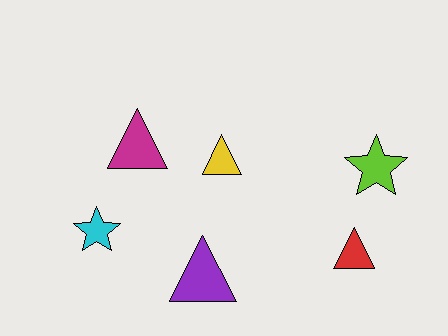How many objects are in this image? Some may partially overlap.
There are 6 objects.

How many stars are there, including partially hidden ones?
There are 2 stars.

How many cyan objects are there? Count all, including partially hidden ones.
There is 1 cyan object.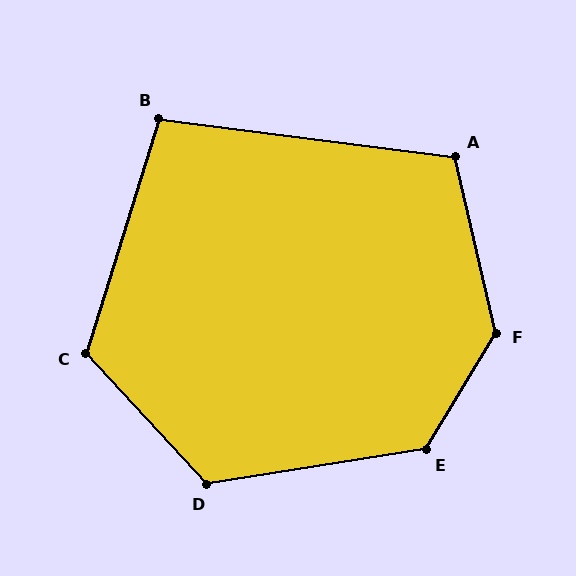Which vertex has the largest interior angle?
F, at approximately 136 degrees.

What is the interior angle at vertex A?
Approximately 110 degrees (obtuse).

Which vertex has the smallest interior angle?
B, at approximately 100 degrees.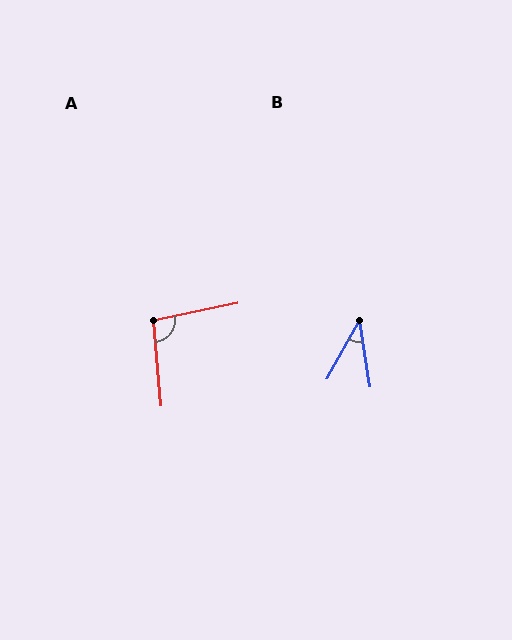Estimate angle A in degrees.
Approximately 97 degrees.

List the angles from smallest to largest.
B (39°), A (97°).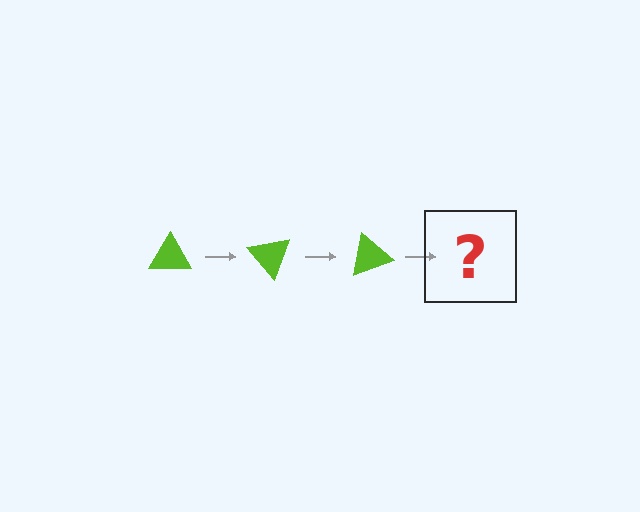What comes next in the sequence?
The next element should be a lime triangle rotated 150 degrees.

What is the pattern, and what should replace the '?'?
The pattern is that the triangle rotates 50 degrees each step. The '?' should be a lime triangle rotated 150 degrees.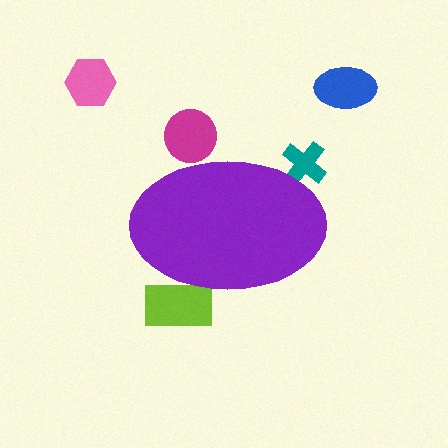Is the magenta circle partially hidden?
Yes, the magenta circle is partially hidden behind the purple ellipse.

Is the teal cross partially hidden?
Yes, the teal cross is partially hidden behind the purple ellipse.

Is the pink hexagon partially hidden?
No, the pink hexagon is fully visible.